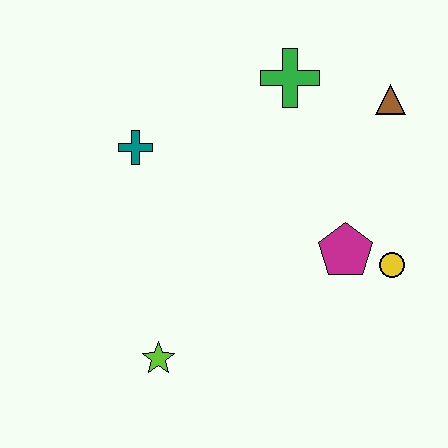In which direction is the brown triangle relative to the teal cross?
The brown triangle is to the right of the teal cross.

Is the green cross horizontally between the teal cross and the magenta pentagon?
Yes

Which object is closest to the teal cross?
The green cross is closest to the teal cross.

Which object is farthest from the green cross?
The lime star is farthest from the green cross.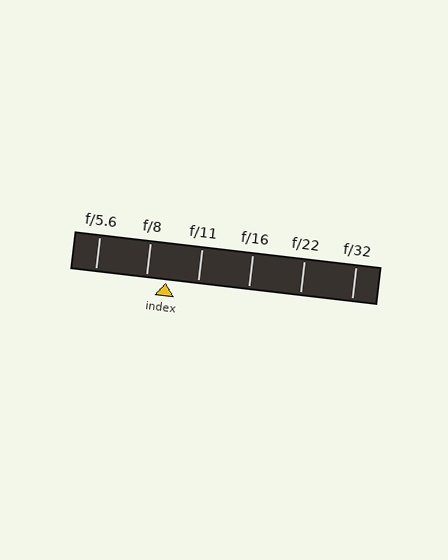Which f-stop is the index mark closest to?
The index mark is closest to f/8.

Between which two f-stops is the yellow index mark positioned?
The index mark is between f/8 and f/11.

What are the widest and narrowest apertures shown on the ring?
The widest aperture shown is f/5.6 and the narrowest is f/32.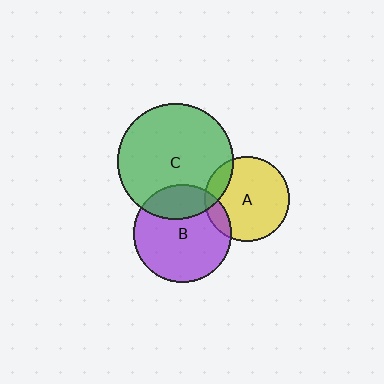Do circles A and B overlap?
Yes.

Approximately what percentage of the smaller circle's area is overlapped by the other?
Approximately 15%.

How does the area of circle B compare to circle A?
Approximately 1.3 times.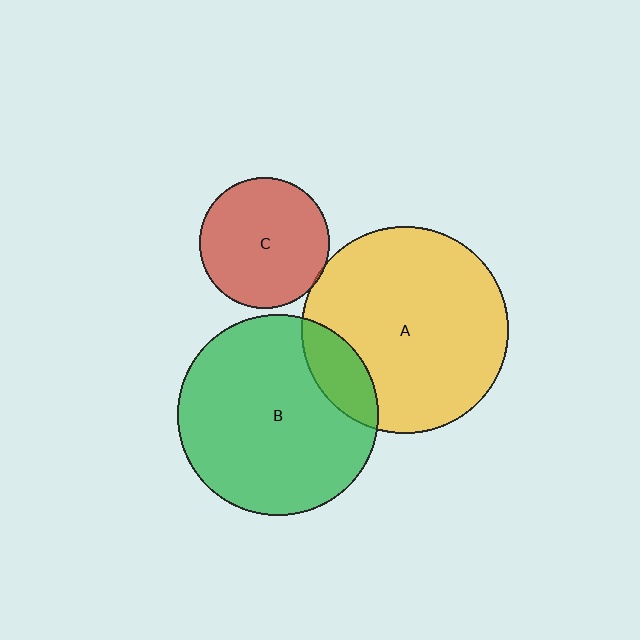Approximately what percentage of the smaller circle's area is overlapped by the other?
Approximately 15%.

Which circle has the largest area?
Circle A (yellow).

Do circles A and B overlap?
Yes.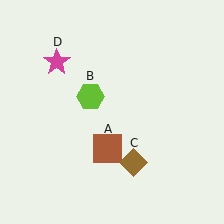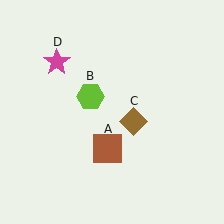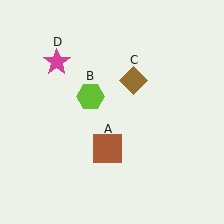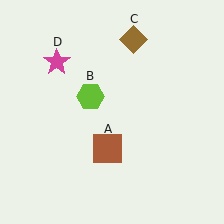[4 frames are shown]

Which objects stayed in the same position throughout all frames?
Brown square (object A) and lime hexagon (object B) and magenta star (object D) remained stationary.